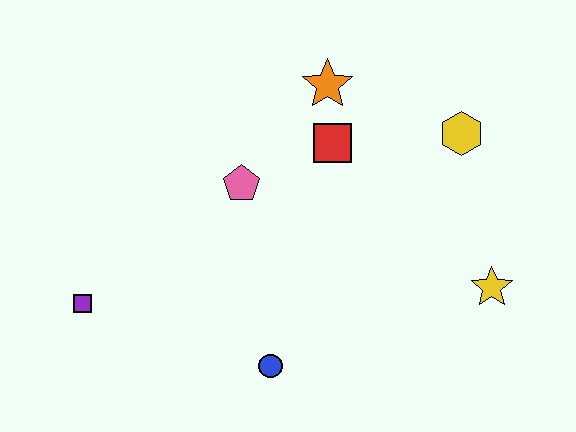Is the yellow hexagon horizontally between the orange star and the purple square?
No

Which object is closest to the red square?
The orange star is closest to the red square.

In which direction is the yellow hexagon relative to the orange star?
The yellow hexagon is to the right of the orange star.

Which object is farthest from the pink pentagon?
The yellow star is farthest from the pink pentagon.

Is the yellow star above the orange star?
No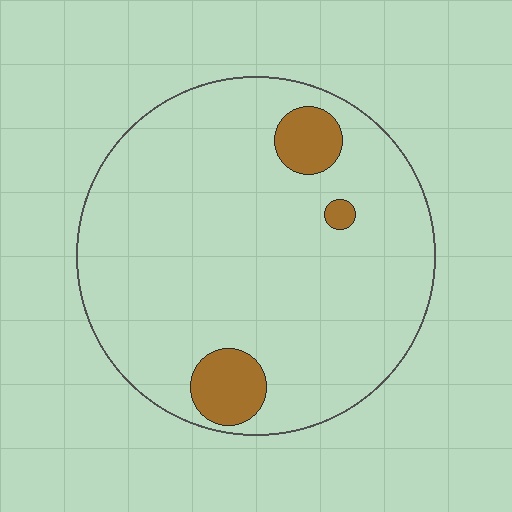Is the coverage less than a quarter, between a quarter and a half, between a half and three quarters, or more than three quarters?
Less than a quarter.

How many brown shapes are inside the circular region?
3.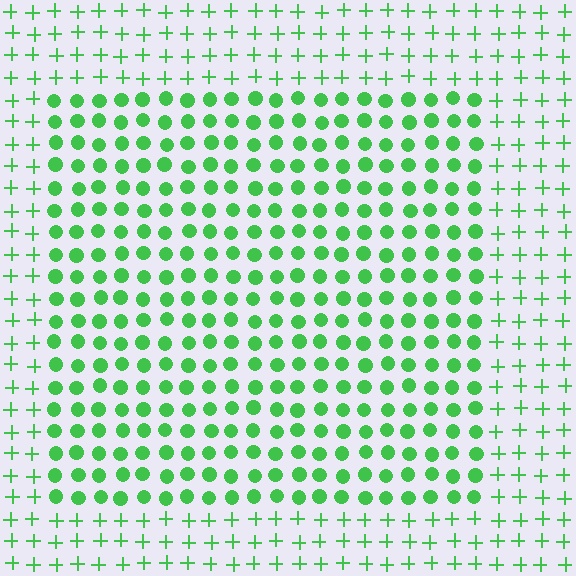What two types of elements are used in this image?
The image uses circles inside the rectangle region and plus signs outside it.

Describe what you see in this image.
The image is filled with small green elements arranged in a uniform grid. A rectangle-shaped region contains circles, while the surrounding area contains plus signs. The boundary is defined purely by the change in element shape.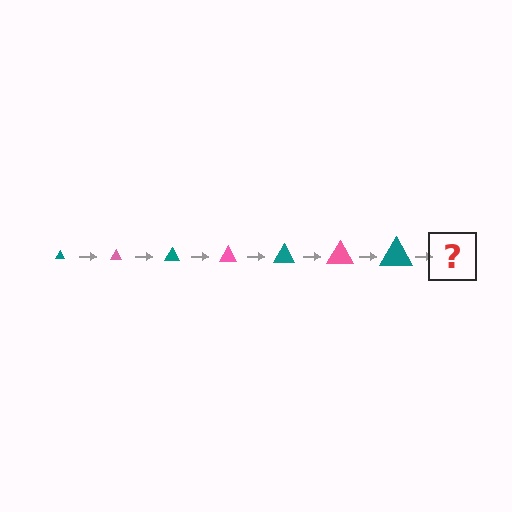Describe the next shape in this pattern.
It should be a pink triangle, larger than the previous one.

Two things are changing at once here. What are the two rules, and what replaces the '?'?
The two rules are that the triangle grows larger each step and the color cycles through teal and pink. The '?' should be a pink triangle, larger than the previous one.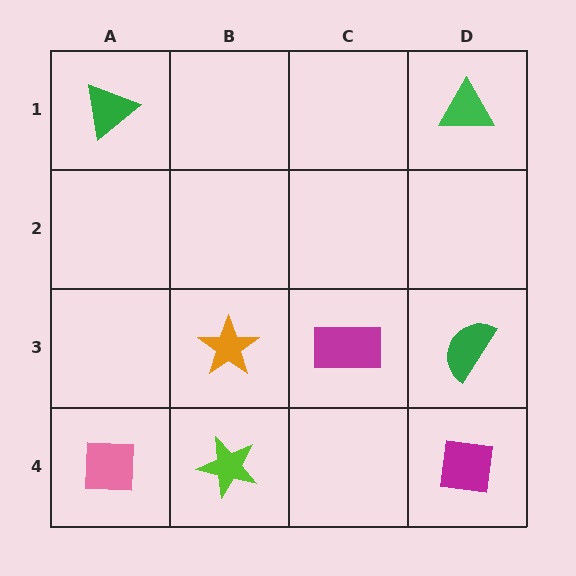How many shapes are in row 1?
2 shapes.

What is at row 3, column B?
An orange star.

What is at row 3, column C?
A magenta rectangle.